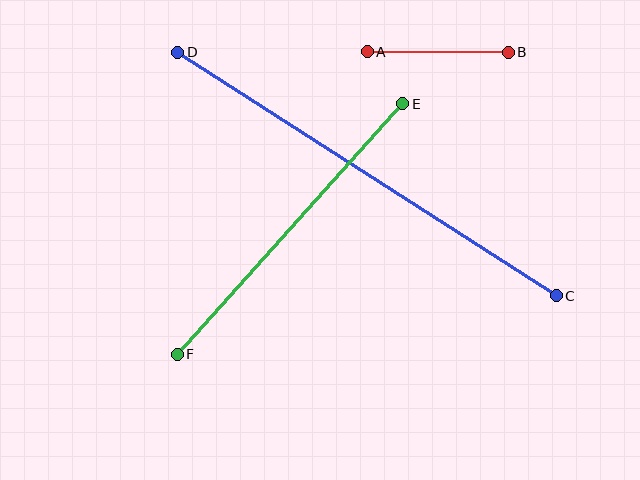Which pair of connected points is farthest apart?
Points C and D are farthest apart.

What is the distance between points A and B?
The distance is approximately 141 pixels.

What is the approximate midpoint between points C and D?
The midpoint is at approximately (367, 174) pixels.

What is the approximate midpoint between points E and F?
The midpoint is at approximately (290, 229) pixels.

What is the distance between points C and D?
The distance is approximately 450 pixels.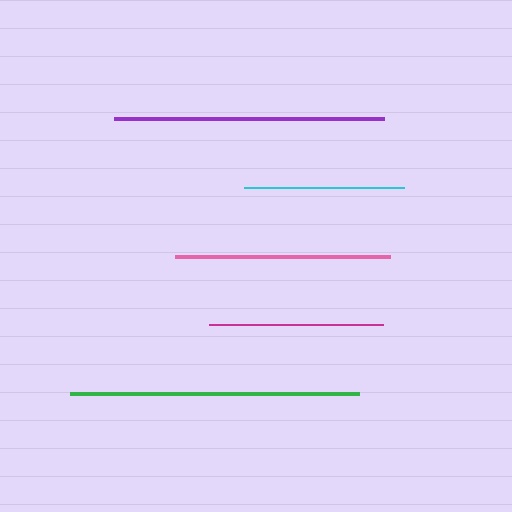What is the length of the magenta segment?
The magenta segment is approximately 174 pixels long.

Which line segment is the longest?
The green line is the longest at approximately 289 pixels.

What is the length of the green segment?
The green segment is approximately 289 pixels long.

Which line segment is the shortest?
The cyan line is the shortest at approximately 160 pixels.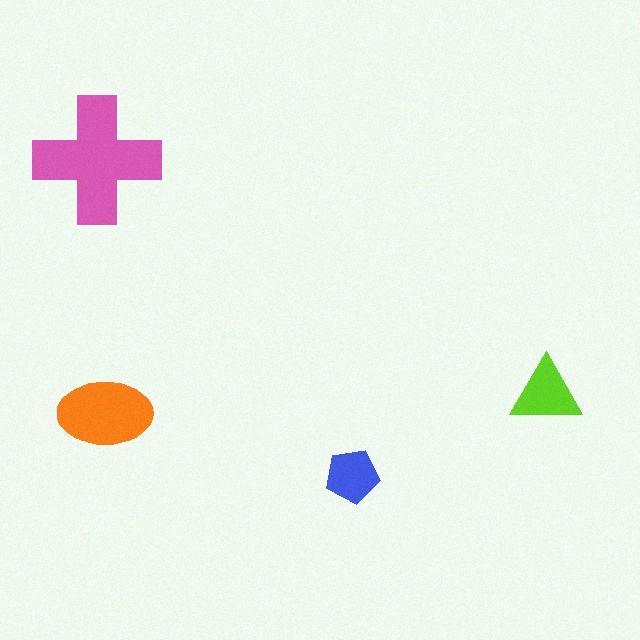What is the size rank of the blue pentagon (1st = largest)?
4th.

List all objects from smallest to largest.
The blue pentagon, the lime triangle, the orange ellipse, the pink cross.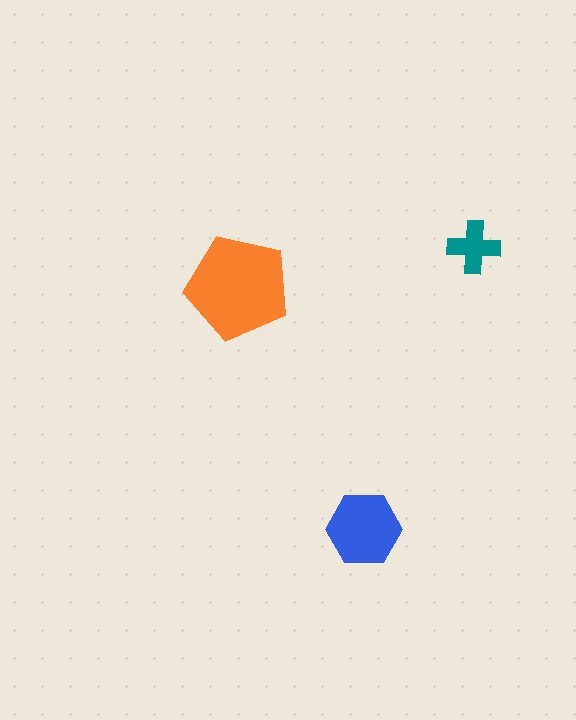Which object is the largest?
The orange pentagon.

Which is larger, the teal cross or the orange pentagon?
The orange pentagon.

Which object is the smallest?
The teal cross.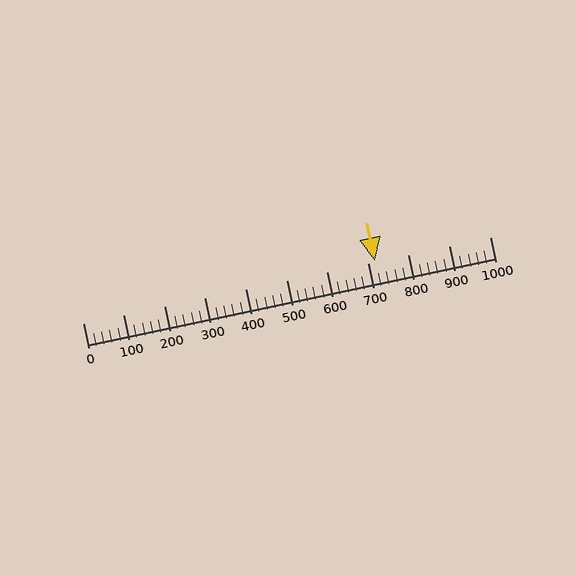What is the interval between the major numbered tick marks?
The major tick marks are spaced 100 units apart.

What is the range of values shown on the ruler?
The ruler shows values from 0 to 1000.